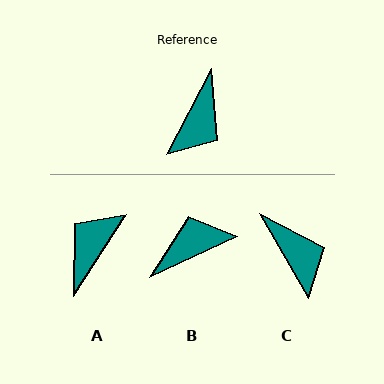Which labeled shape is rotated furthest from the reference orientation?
A, about 174 degrees away.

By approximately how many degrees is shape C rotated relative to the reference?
Approximately 58 degrees counter-clockwise.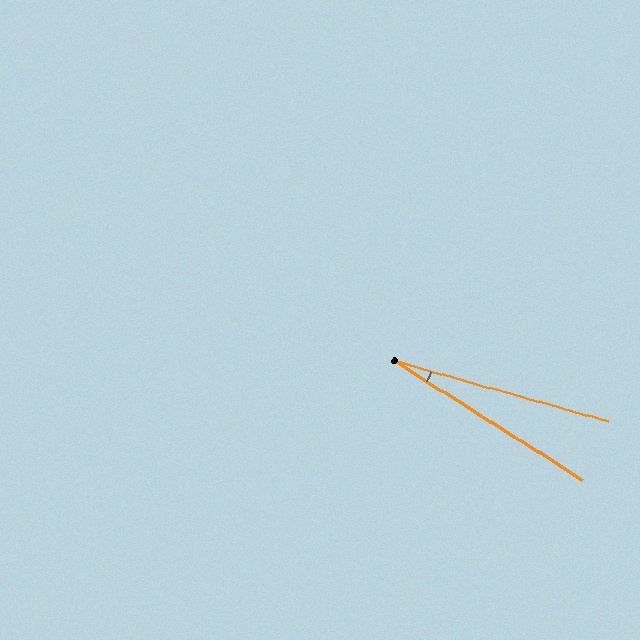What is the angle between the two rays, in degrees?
Approximately 16 degrees.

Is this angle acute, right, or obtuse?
It is acute.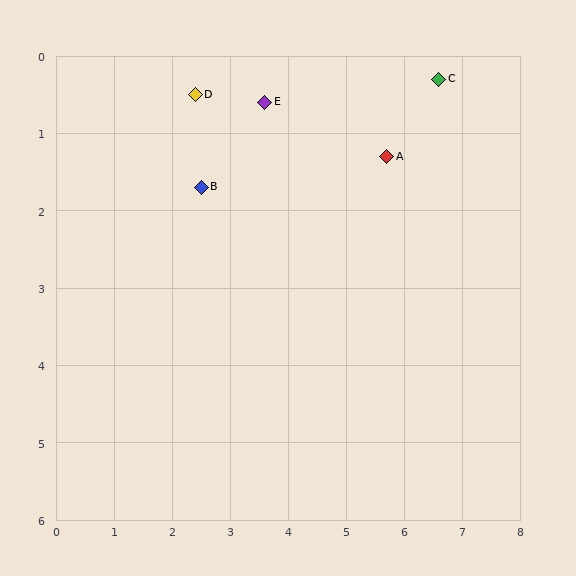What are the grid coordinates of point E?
Point E is at approximately (3.6, 0.6).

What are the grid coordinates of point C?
Point C is at approximately (6.6, 0.3).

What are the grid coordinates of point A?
Point A is at approximately (5.7, 1.3).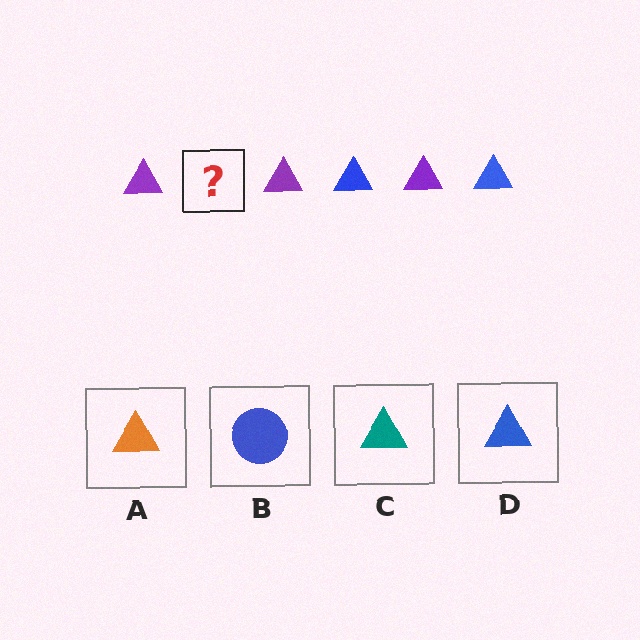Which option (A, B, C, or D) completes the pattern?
D.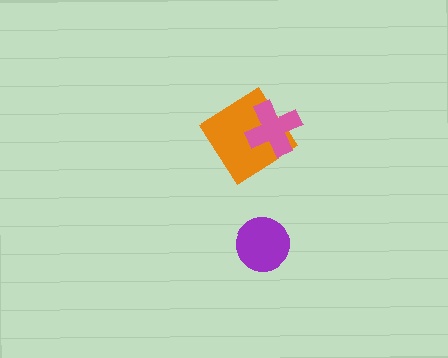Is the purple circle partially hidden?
No, no other shape covers it.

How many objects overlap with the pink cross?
1 object overlaps with the pink cross.